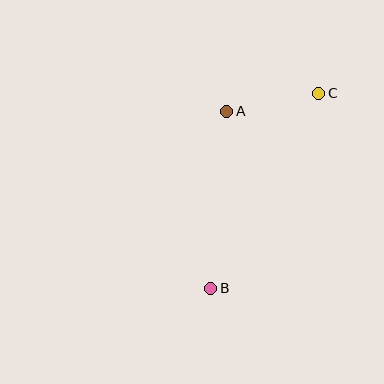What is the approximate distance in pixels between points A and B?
The distance between A and B is approximately 178 pixels.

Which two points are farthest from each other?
Points B and C are farthest from each other.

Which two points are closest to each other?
Points A and C are closest to each other.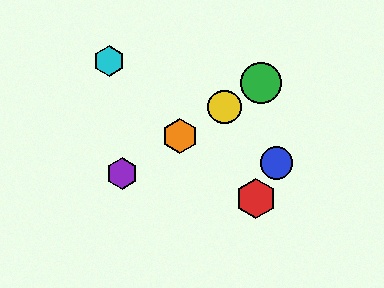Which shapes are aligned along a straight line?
The green circle, the yellow circle, the purple hexagon, the orange hexagon are aligned along a straight line.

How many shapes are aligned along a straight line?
4 shapes (the green circle, the yellow circle, the purple hexagon, the orange hexagon) are aligned along a straight line.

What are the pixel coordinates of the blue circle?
The blue circle is at (277, 163).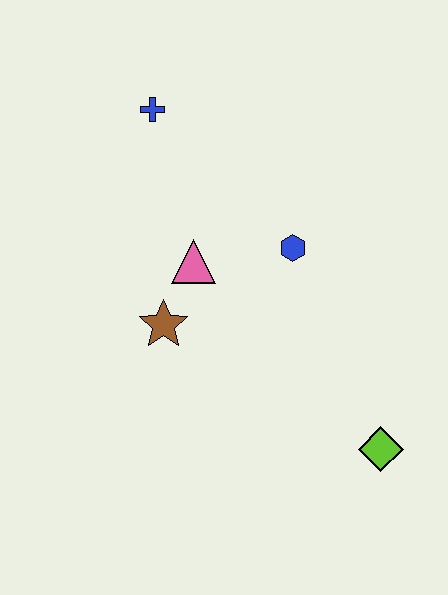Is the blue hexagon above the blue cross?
No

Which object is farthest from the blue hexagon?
The lime diamond is farthest from the blue hexagon.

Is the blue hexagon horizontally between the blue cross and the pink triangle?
No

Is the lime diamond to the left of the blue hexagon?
No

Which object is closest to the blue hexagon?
The pink triangle is closest to the blue hexagon.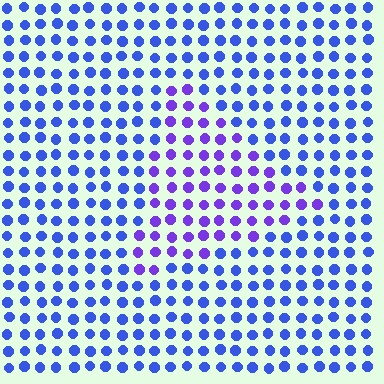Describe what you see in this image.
The image is filled with small blue elements in a uniform arrangement. A triangle-shaped region is visible where the elements are tinted to a slightly different hue, forming a subtle color boundary.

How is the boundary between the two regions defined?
The boundary is defined purely by a slight shift in hue (about 35 degrees). Spacing, size, and orientation are identical on both sides.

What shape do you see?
I see a triangle.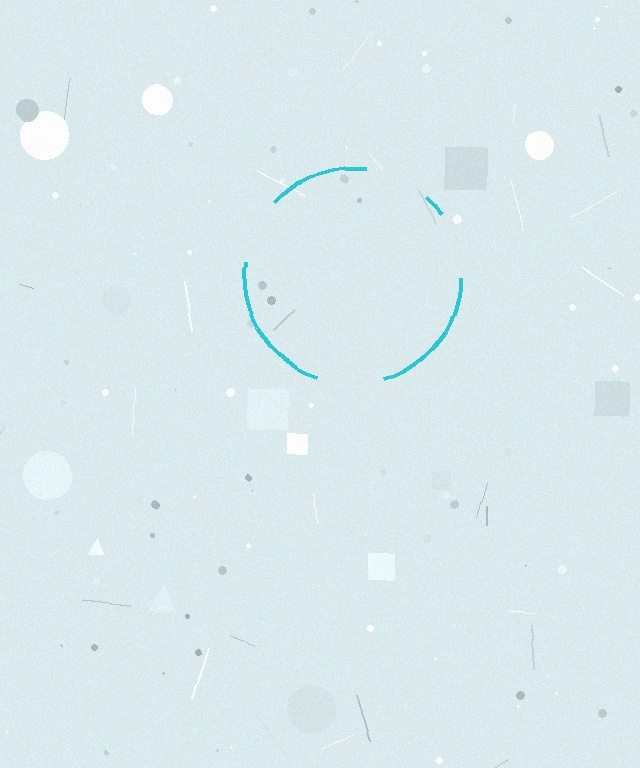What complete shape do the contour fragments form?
The contour fragments form a circle.